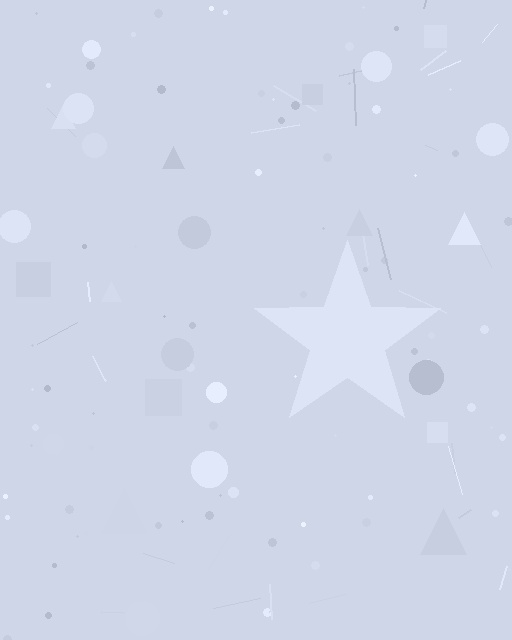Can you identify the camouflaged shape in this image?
The camouflaged shape is a star.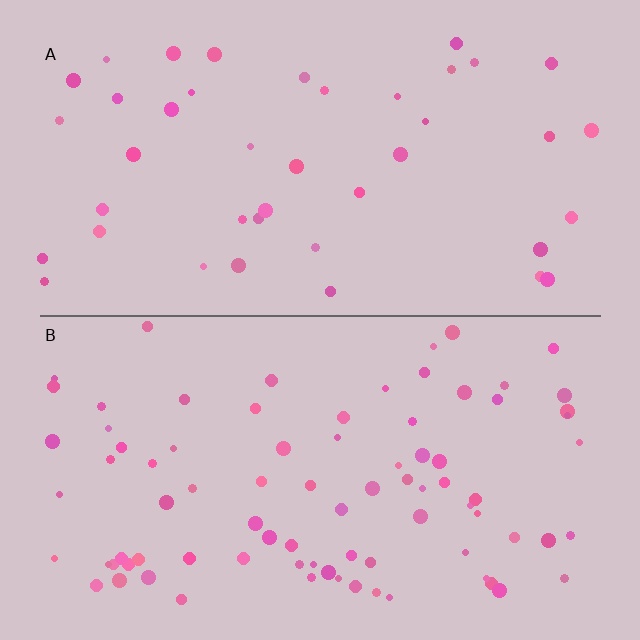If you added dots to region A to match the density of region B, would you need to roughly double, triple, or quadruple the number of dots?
Approximately double.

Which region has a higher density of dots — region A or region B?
B (the bottom).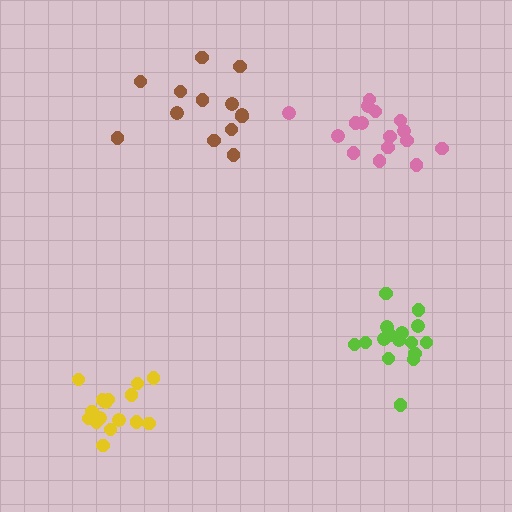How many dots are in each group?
Group 1: 16 dots, Group 2: 16 dots, Group 3: 13 dots, Group 4: 16 dots (61 total).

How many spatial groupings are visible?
There are 4 spatial groupings.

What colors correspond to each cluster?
The clusters are colored: lime, yellow, brown, pink.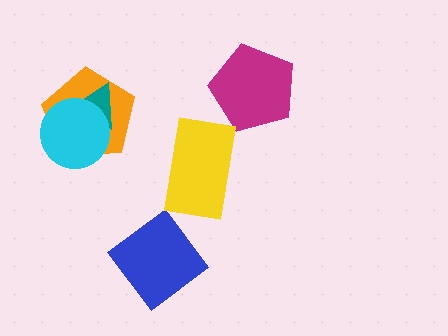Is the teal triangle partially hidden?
Yes, it is partially covered by another shape.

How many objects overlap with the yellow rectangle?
0 objects overlap with the yellow rectangle.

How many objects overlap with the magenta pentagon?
0 objects overlap with the magenta pentagon.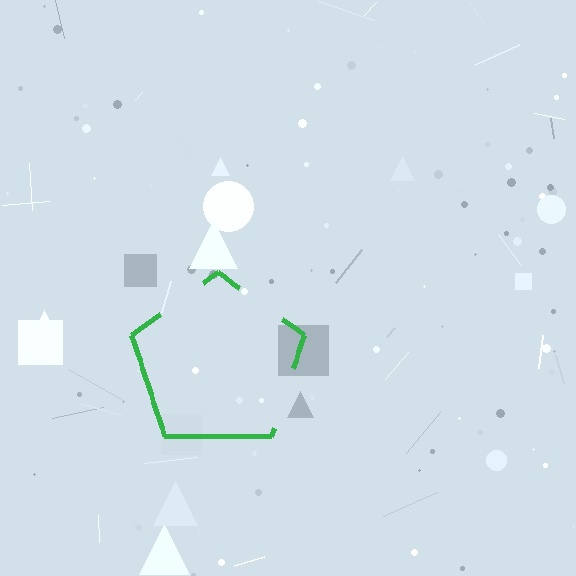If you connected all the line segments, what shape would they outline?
They would outline a pentagon.